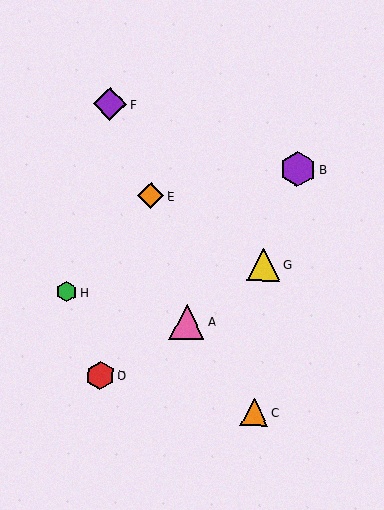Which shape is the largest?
The purple hexagon (labeled B) is the largest.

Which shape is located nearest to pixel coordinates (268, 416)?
The orange triangle (labeled C) at (254, 412) is nearest to that location.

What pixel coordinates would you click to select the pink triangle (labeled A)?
Click at (187, 322) to select the pink triangle A.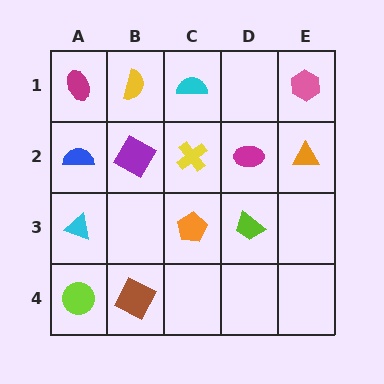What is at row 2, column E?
An orange triangle.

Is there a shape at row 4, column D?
No, that cell is empty.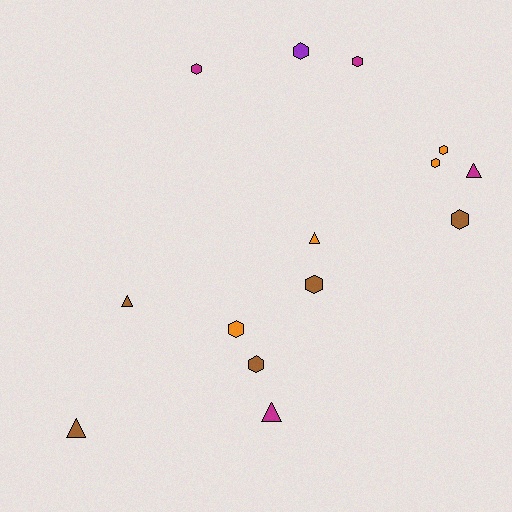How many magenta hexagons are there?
There are 2 magenta hexagons.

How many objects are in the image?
There are 14 objects.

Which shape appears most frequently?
Hexagon, with 9 objects.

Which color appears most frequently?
Brown, with 5 objects.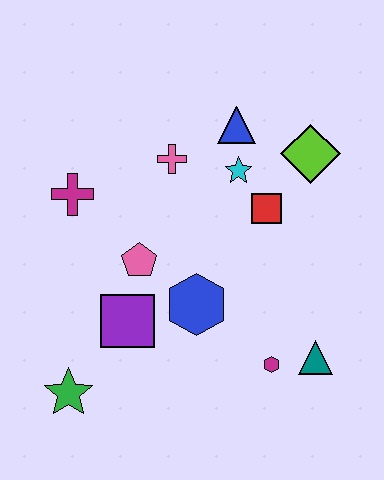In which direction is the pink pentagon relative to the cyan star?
The pink pentagon is to the left of the cyan star.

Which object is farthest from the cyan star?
The green star is farthest from the cyan star.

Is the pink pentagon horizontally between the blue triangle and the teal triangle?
No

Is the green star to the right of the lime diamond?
No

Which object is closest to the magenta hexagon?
The teal triangle is closest to the magenta hexagon.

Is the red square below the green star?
No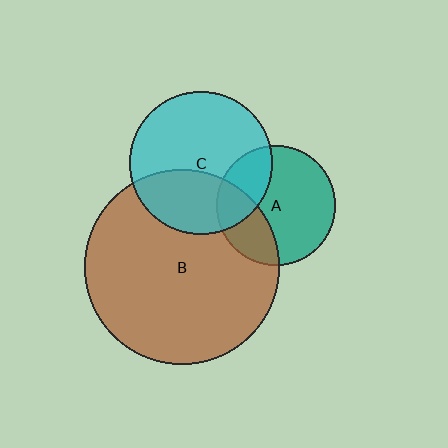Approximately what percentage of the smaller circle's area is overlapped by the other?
Approximately 25%.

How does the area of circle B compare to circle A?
Approximately 2.7 times.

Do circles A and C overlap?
Yes.